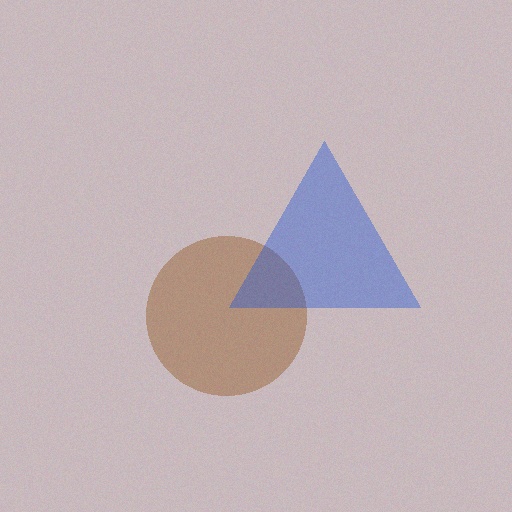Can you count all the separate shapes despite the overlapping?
Yes, there are 2 separate shapes.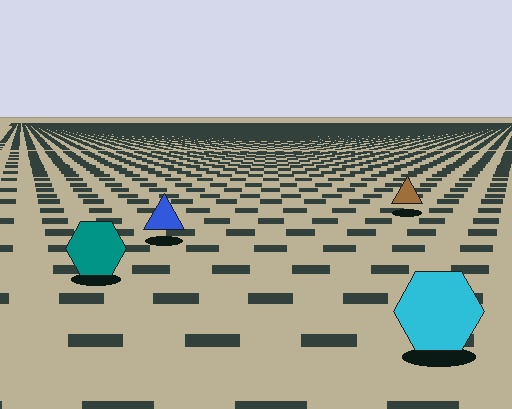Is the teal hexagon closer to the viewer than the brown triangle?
Yes. The teal hexagon is closer — you can tell from the texture gradient: the ground texture is coarser near it.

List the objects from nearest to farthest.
From nearest to farthest: the cyan hexagon, the teal hexagon, the blue triangle, the brown triangle.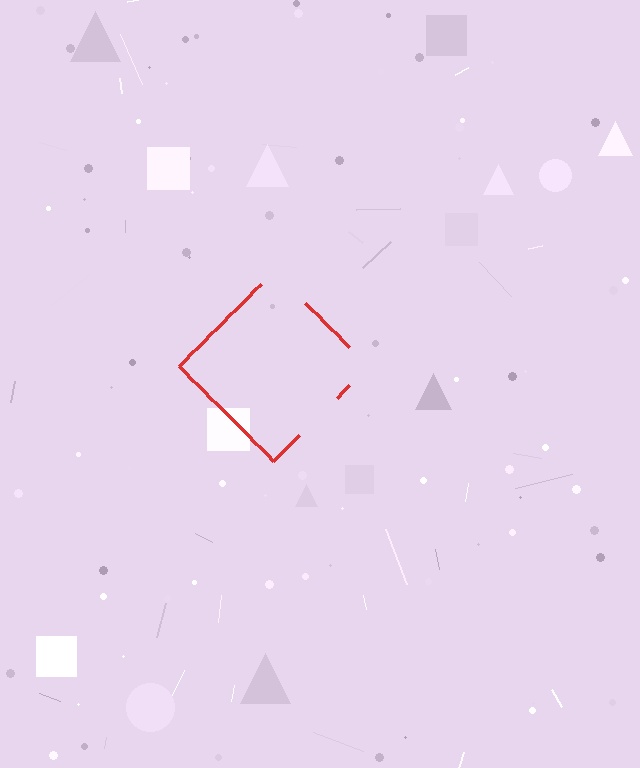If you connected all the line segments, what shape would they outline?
They would outline a diamond.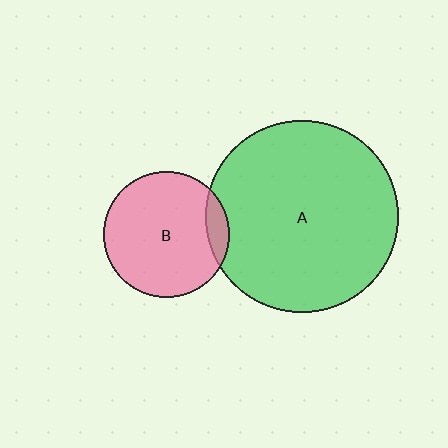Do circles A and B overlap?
Yes.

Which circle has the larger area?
Circle A (green).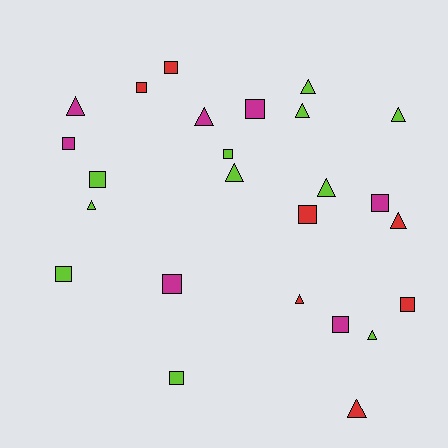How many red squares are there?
There are 4 red squares.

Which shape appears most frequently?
Square, with 13 objects.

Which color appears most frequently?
Lime, with 11 objects.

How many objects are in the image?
There are 25 objects.